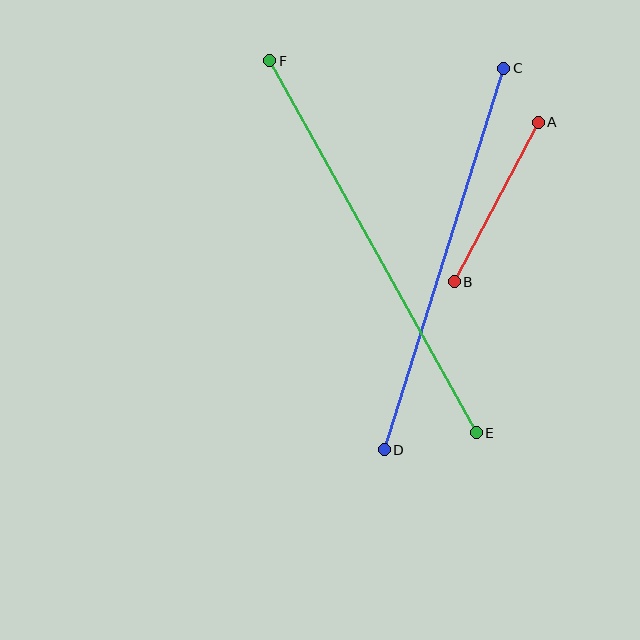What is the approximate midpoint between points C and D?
The midpoint is at approximately (444, 259) pixels.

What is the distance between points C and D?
The distance is approximately 400 pixels.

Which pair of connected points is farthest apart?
Points E and F are farthest apart.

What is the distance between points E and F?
The distance is approximately 425 pixels.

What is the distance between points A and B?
The distance is approximately 180 pixels.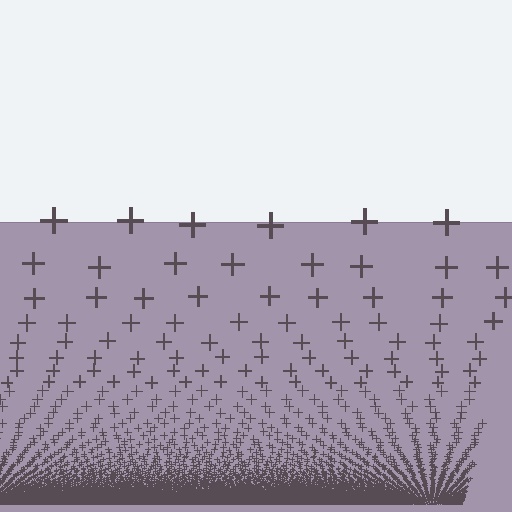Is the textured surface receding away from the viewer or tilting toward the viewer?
The surface appears to tilt toward the viewer. Texture elements get larger and sparser toward the top.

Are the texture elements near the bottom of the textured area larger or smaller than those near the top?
Smaller. The gradient is inverted — elements near the bottom are smaller and denser.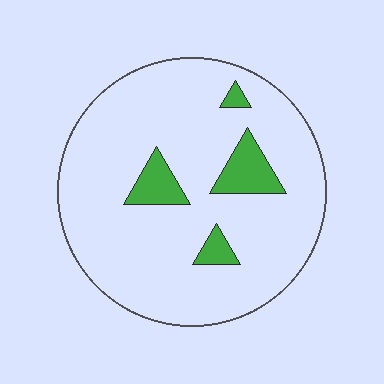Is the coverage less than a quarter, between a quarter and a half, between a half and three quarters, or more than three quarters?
Less than a quarter.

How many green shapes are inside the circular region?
4.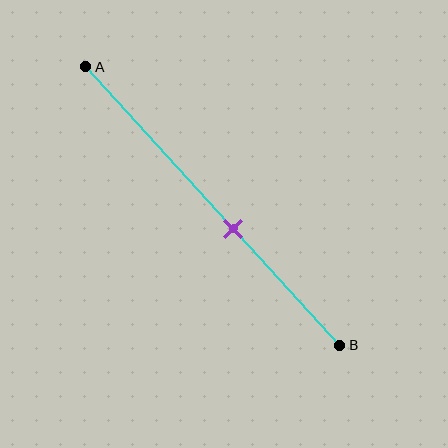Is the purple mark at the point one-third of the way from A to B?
No, the mark is at about 60% from A, not at the 33% one-third point.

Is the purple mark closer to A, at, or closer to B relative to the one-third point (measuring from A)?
The purple mark is closer to point B than the one-third point of segment AB.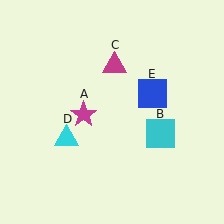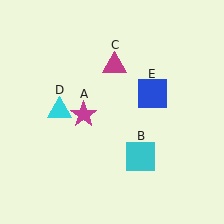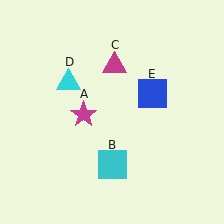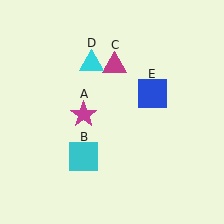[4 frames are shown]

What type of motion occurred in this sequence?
The cyan square (object B), cyan triangle (object D) rotated clockwise around the center of the scene.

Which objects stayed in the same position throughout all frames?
Magenta star (object A) and magenta triangle (object C) and blue square (object E) remained stationary.